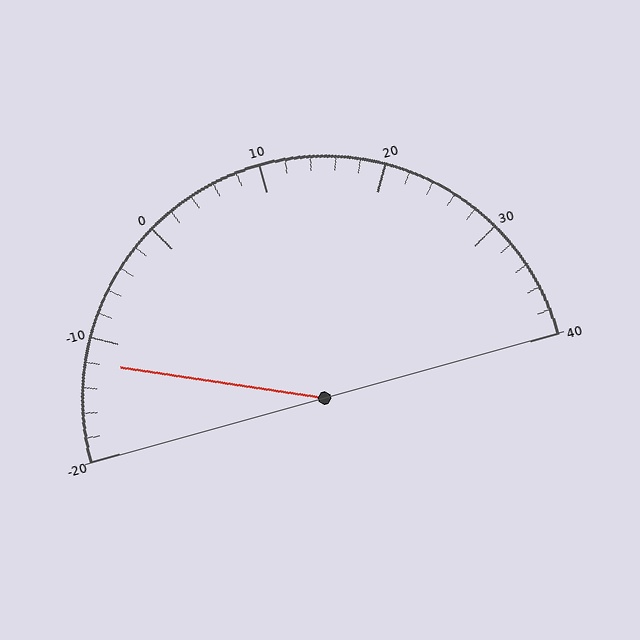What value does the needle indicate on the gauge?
The needle indicates approximately -12.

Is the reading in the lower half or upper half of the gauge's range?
The reading is in the lower half of the range (-20 to 40).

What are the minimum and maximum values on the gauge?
The gauge ranges from -20 to 40.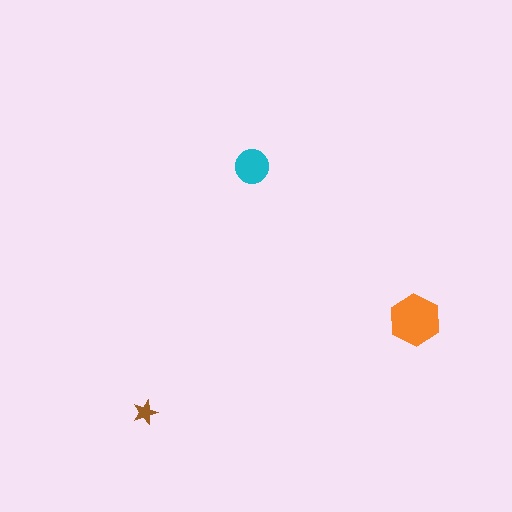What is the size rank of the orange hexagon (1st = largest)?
1st.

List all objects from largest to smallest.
The orange hexagon, the cyan circle, the brown star.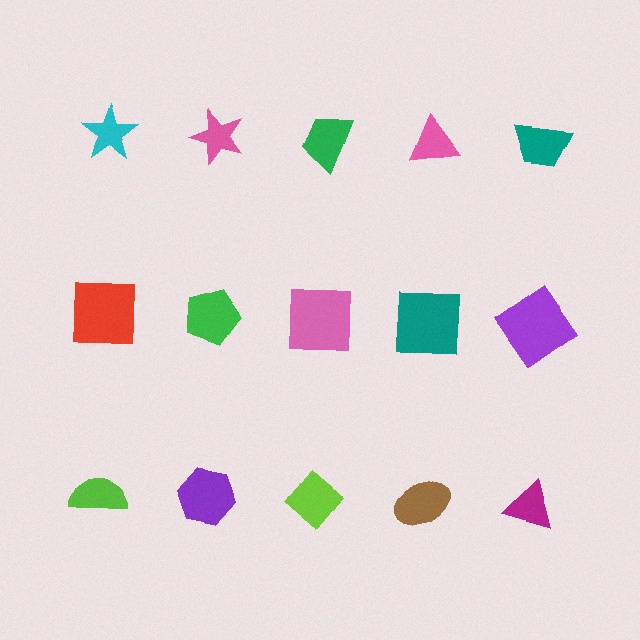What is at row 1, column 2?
A pink star.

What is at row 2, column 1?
A red square.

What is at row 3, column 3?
A lime diamond.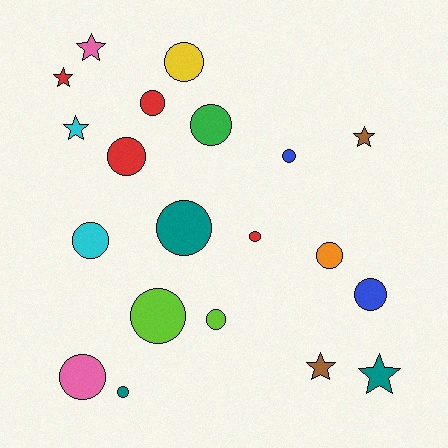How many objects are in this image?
There are 20 objects.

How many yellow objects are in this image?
There is 1 yellow object.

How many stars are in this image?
There are 6 stars.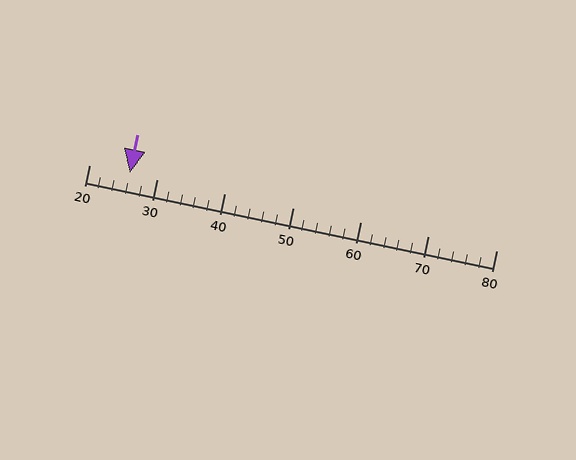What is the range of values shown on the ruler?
The ruler shows values from 20 to 80.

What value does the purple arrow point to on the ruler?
The purple arrow points to approximately 26.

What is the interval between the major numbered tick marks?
The major tick marks are spaced 10 units apart.